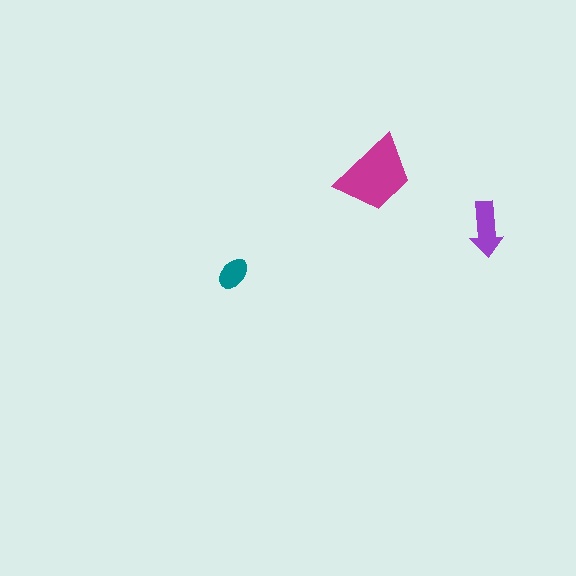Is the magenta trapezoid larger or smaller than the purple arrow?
Larger.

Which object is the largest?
The magenta trapezoid.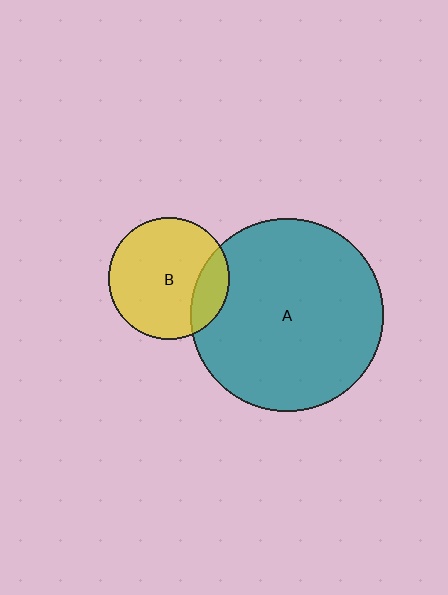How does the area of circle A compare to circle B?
Approximately 2.5 times.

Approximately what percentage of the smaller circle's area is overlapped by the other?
Approximately 20%.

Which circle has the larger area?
Circle A (teal).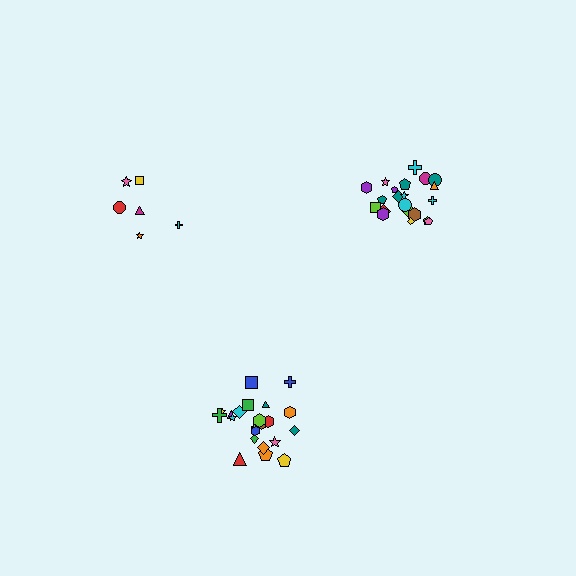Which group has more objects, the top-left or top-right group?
The top-right group.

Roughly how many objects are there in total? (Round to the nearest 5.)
Roughly 50 objects in total.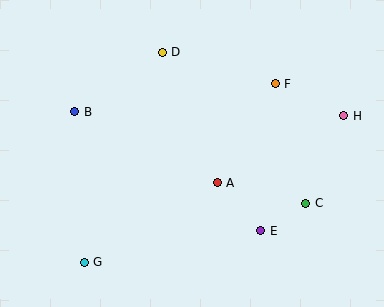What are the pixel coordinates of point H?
Point H is at (344, 116).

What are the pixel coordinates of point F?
Point F is at (275, 84).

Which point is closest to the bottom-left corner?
Point G is closest to the bottom-left corner.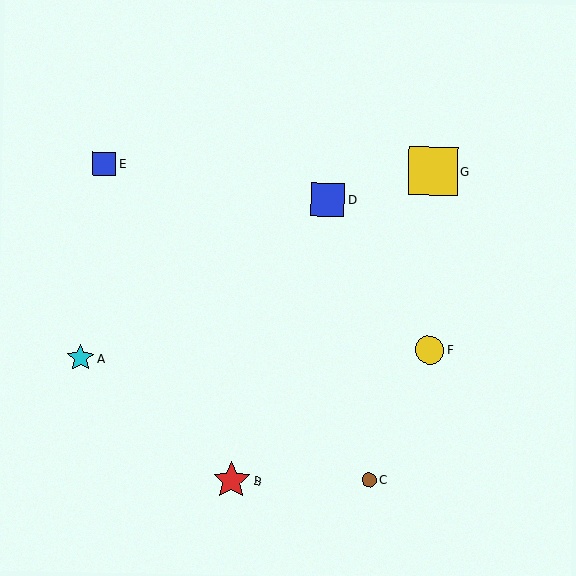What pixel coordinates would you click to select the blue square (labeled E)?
Click at (104, 163) to select the blue square E.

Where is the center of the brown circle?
The center of the brown circle is at (369, 480).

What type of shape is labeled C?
Shape C is a brown circle.